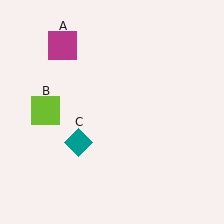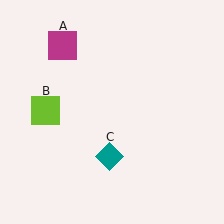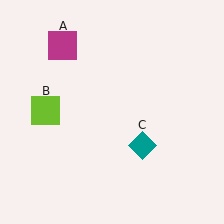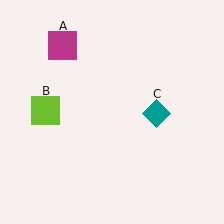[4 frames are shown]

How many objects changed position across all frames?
1 object changed position: teal diamond (object C).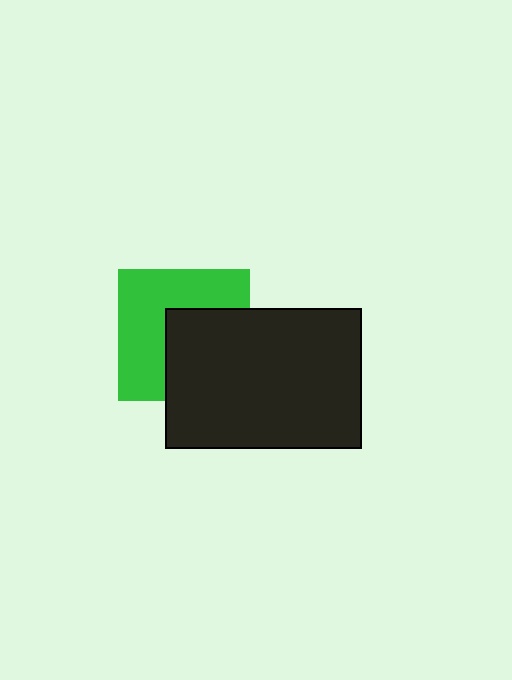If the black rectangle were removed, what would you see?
You would see the complete green square.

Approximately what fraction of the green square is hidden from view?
Roughly 45% of the green square is hidden behind the black rectangle.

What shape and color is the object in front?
The object in front is a black rectangle.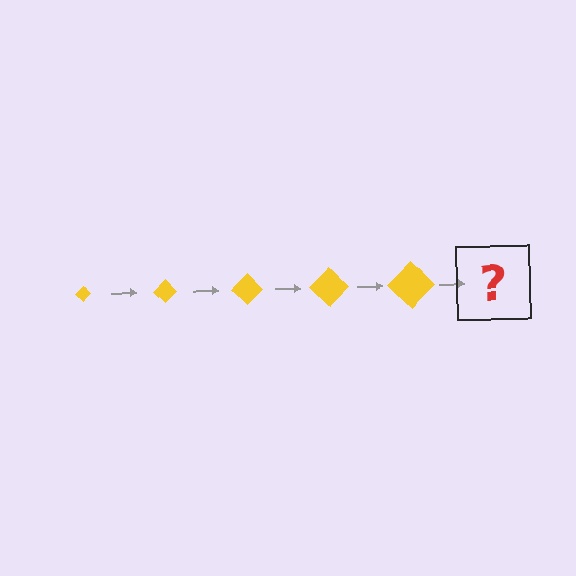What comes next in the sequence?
The next element should be a yellow diamond, larger than the previous one.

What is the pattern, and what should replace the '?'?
The pattern is that the diamond gets progressively larger each step. The '?' should be a yellow diamond, larger than the previous one.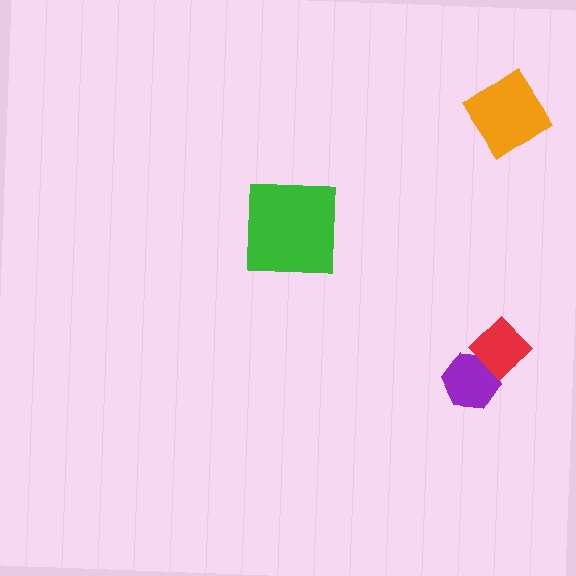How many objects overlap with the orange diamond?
0 objects overlap with the orange diamond.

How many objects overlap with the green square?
0 objects overlap with the green square.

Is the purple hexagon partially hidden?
Yes, it is partially covered by another shape.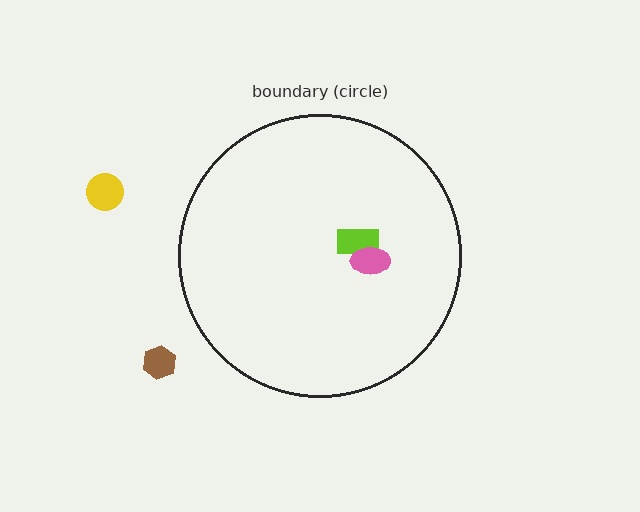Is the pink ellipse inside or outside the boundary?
Inside.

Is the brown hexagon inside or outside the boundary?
Outside.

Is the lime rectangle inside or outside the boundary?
Inside.